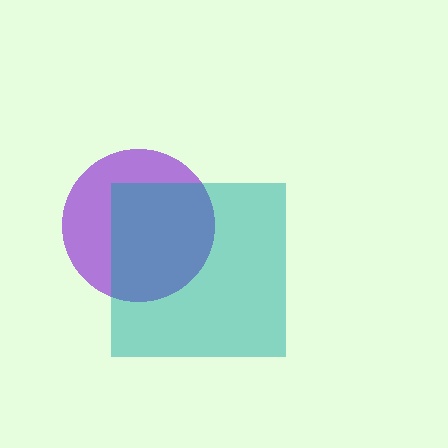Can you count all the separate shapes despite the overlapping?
Yes, there are 2 separate shapes.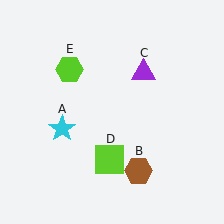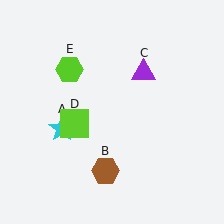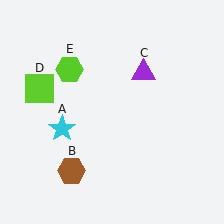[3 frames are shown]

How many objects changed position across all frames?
2 objects changed position: brown hexagon (object B), lime square (object D).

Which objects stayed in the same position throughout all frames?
Cyan star (object A) and purple triangle (object C) and lime hexagon (object E) remained stationary.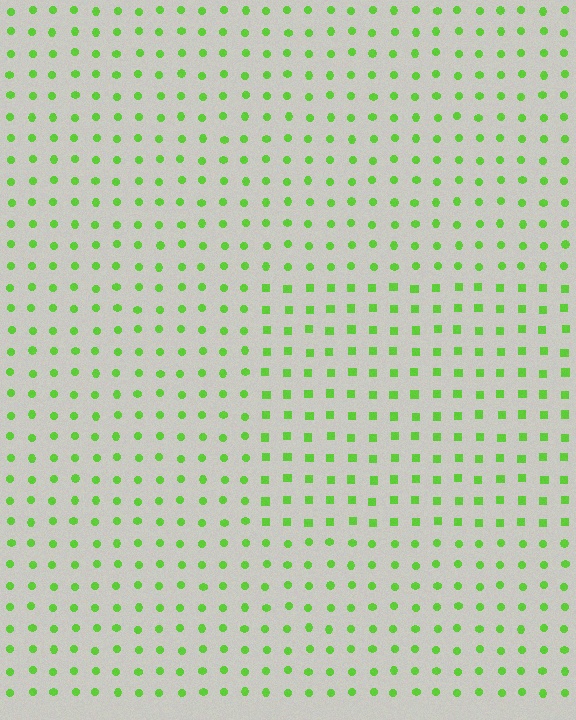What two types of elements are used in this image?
The image uses squares inside the rectangle region and circles outside it.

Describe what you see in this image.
The image is filled with small lime elements arranged in a uniform grid. A rectangle-shaped region contains squares, while the surrounding area contains circles. The boundary is defined purely by the change in element shape.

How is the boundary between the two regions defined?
The boundary is defined by a change in element shape: squares inside vs. circles outside. All elements share the same color and spacing.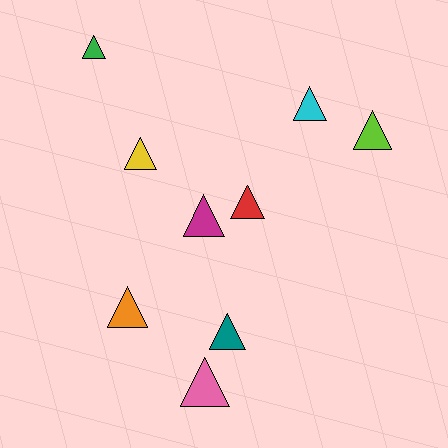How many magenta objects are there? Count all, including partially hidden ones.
There is 1 magenta object.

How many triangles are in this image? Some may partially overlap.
There are 9 triangles.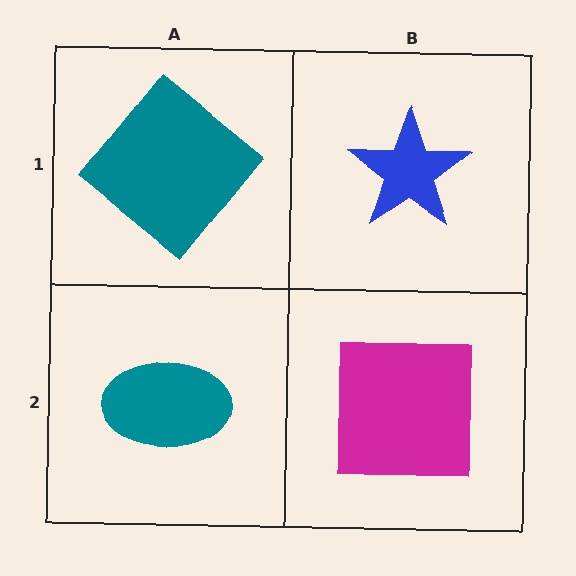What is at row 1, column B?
A blue star.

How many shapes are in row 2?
2 shapes.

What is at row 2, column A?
A teal ellipse.